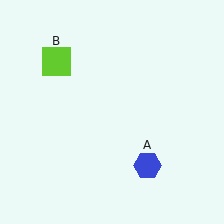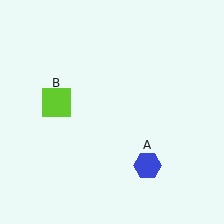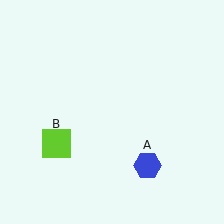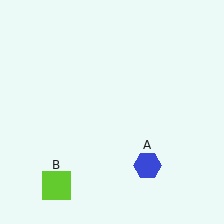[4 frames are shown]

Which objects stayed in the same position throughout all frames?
Blue hexagon (object A) remained stationary.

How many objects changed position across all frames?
1 object changed position: lime square (object B).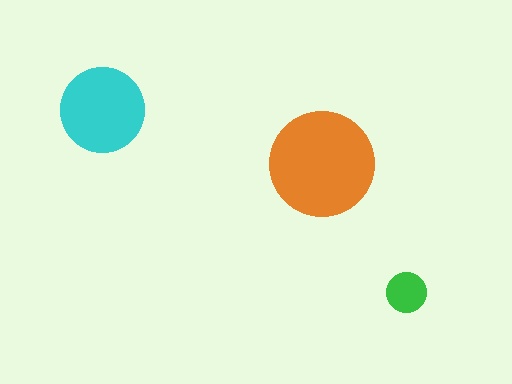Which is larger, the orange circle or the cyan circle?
The orange one.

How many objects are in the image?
There are 3 objects in the image.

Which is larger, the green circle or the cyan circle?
The cyan one.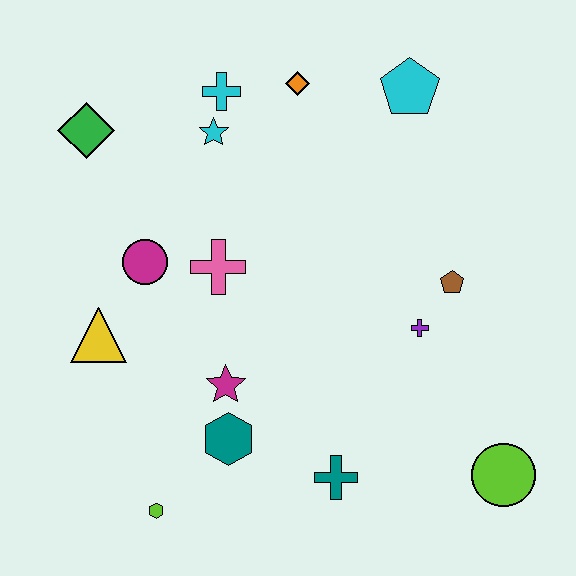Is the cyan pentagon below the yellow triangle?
No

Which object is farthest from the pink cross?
The lime circle is farthest from the pink cross.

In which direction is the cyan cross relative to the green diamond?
The cyan cross is to the right of the green diamond.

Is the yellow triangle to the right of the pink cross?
No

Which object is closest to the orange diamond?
The cyan cross is closest to the orange diamond.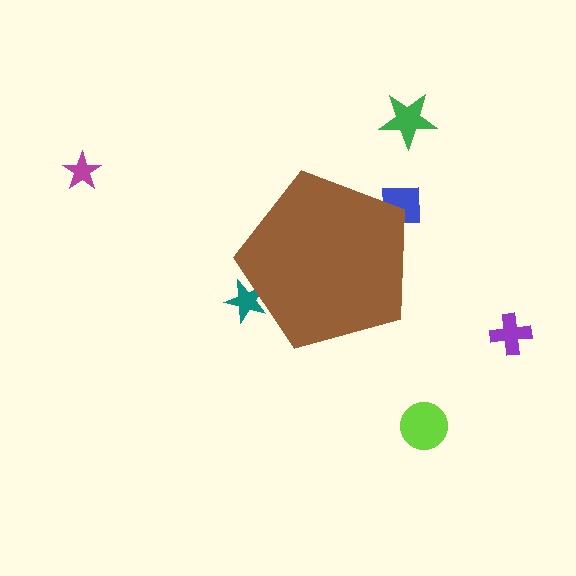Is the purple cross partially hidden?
No, the purple cross is fully visible.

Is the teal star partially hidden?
Yes, the teal star is partially hidden behind the brown pentagon.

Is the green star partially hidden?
No, the green star is fully visible.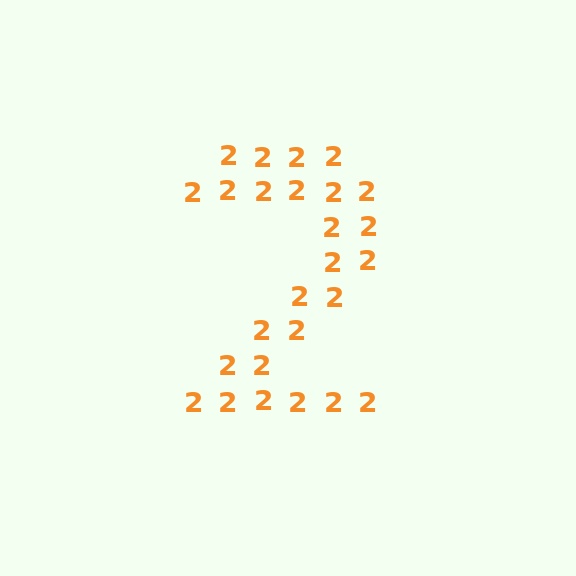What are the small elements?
The small elements are digit 2's.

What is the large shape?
The large shape is the digit 2.